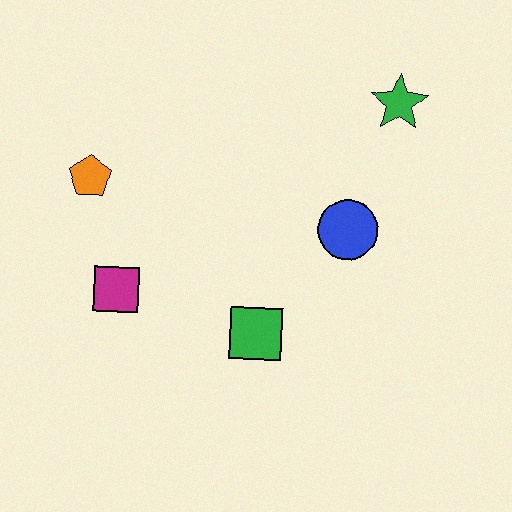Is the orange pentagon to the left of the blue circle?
Yes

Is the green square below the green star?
Yes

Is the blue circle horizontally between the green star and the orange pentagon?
Yes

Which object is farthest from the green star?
The magenta square is farthest from the green star.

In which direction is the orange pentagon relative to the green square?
The orange pentagon is to the left of the green square.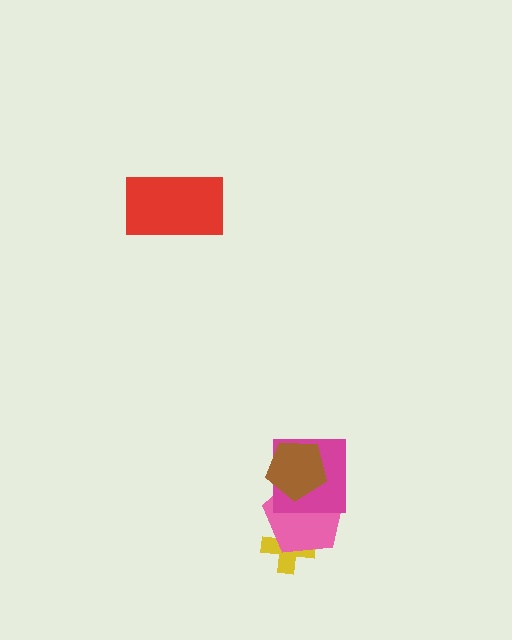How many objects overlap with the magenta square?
2 objects overlap with the magenta square.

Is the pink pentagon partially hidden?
Yes, it is partially covered by another shape.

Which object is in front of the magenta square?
The brown pentagon is in front of the magenta square.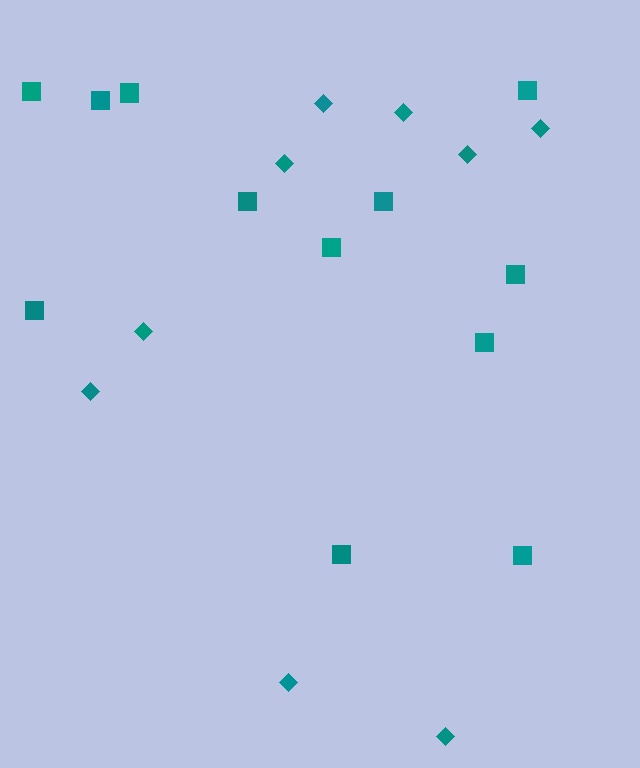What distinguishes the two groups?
There are 2 groups: one group of diamonds (9) and one group of squares (12).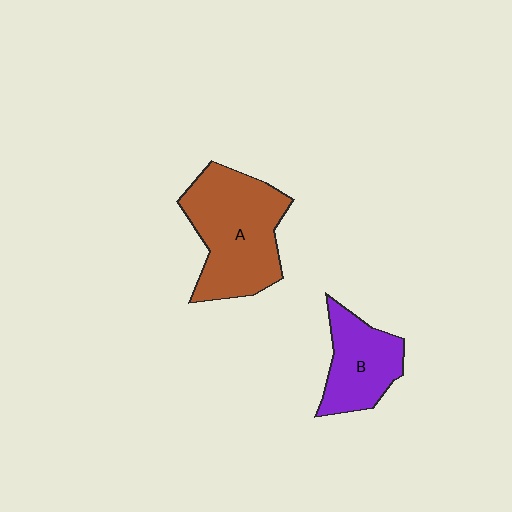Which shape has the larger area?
Shape A (brown).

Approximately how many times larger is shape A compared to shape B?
Approximately 1.7 times.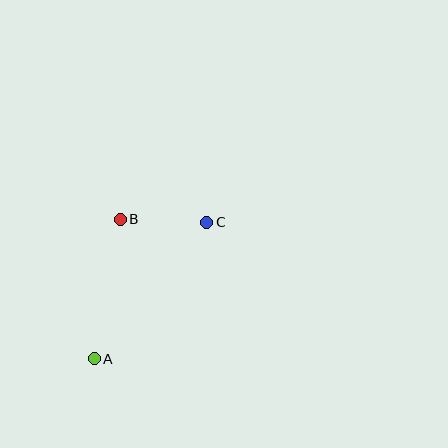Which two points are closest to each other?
Points B and C are closest to each other.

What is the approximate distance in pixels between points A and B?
The distance between A and B is approximately 142 pixels.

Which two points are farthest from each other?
Points A and C are farthest from each other.